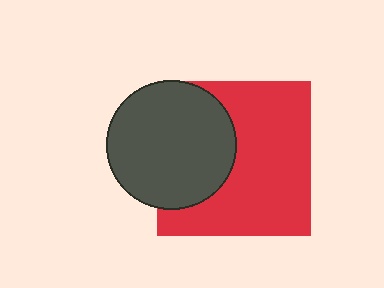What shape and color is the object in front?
The object in front is a dark gray circle.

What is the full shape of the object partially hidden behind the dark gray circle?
The partially hidden object is a red square.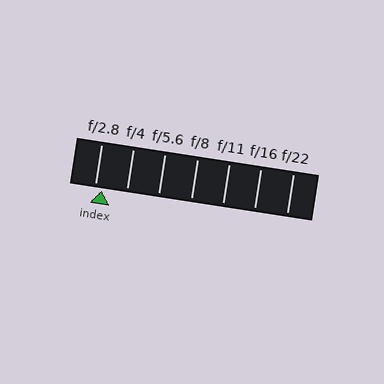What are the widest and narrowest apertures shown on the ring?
The widest aperture shown is f/2.8 and the narrowest is f/22.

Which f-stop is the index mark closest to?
The index mark is closest to f/2.8.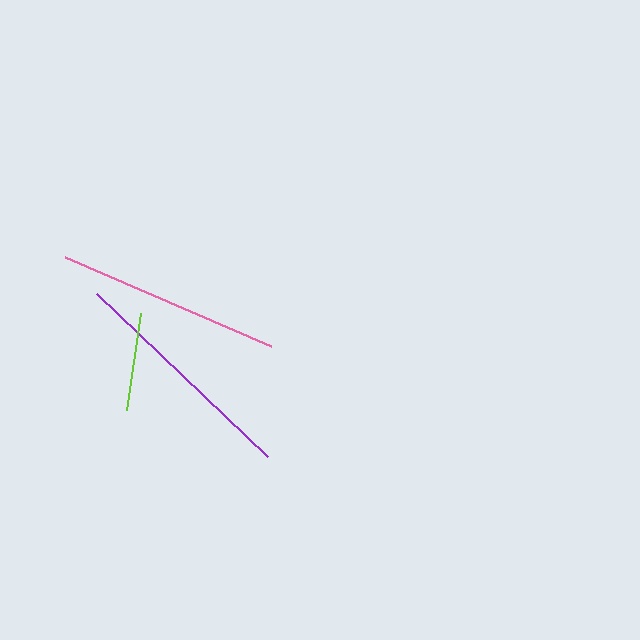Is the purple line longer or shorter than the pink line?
The purple line is longer than the pink line.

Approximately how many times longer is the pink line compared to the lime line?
The pink line is approximately 2.3 times the length of the lime line.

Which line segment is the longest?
The purple line is the longest at approximately 237 pixels.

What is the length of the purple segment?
The purple segment is approximately 237 pixels long.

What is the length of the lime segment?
The lime segment is approximately 98 pixels long.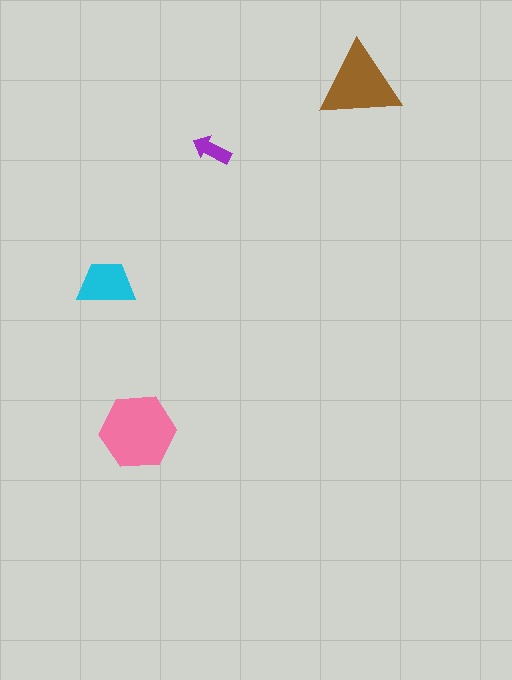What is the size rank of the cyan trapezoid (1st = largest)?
3rd.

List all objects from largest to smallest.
The pink hexagon, the brown triangle, the cyan trapezoid, the purple arrow.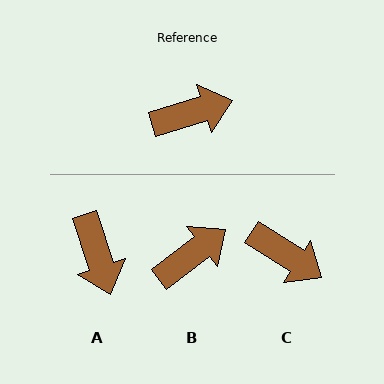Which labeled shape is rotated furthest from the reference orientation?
A, about 89 degrees away.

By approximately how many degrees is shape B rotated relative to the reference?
Approximately 21 degrees counter-clockwise.